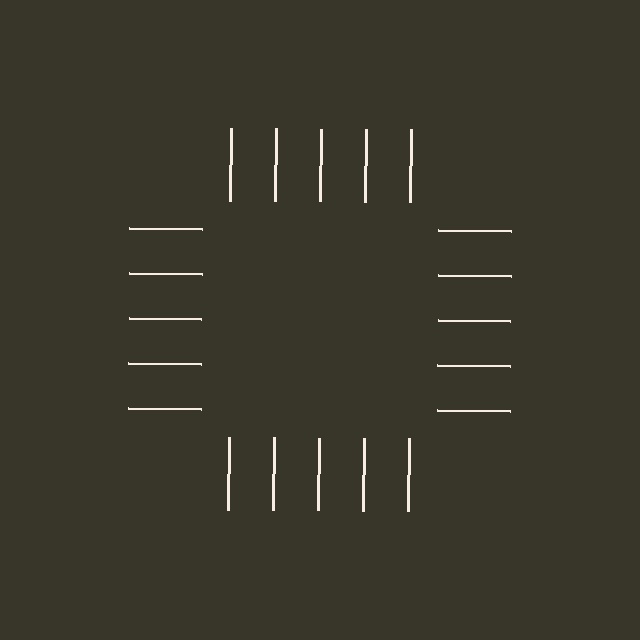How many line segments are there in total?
20 — 5 along each of the 4 edges.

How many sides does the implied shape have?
4 sides — the line-ends trace a square.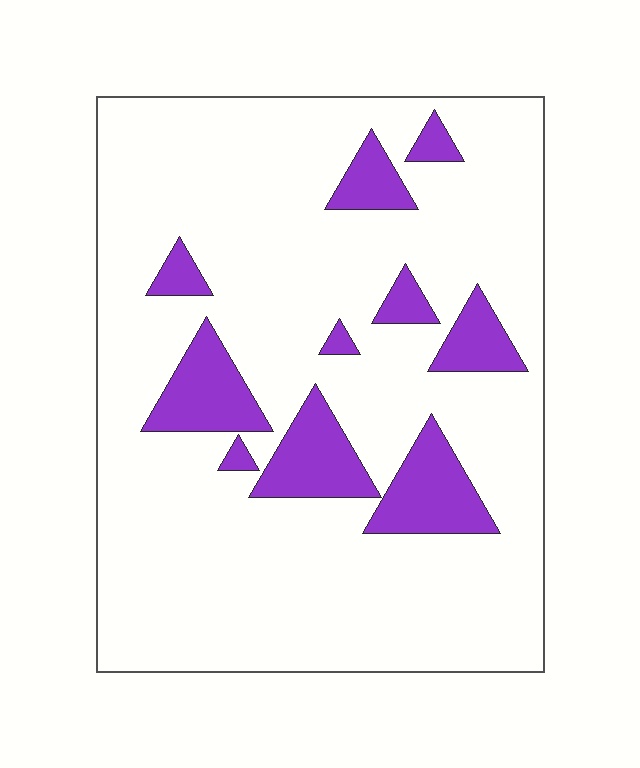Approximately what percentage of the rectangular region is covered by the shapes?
Approximately 15%.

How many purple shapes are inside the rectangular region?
10.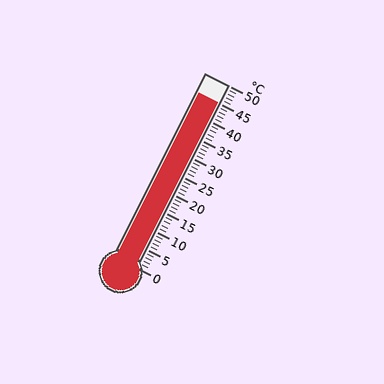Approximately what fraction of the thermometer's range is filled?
The thermometer is filled to approximately 90% of its range.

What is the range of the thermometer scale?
The thermometer scale ranges from 0°C to 50°C.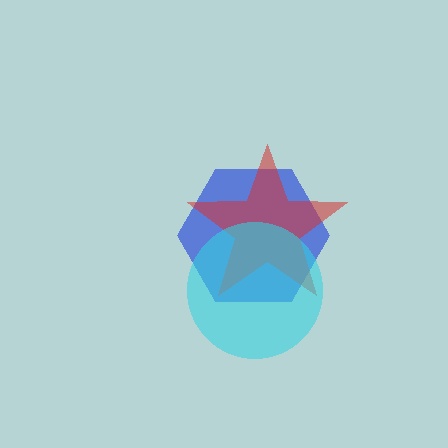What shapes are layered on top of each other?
The layered shapes are: a blue hexagon, a red star, a cyan circle.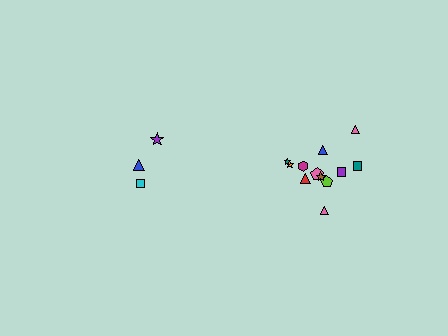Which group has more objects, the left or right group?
The right group.